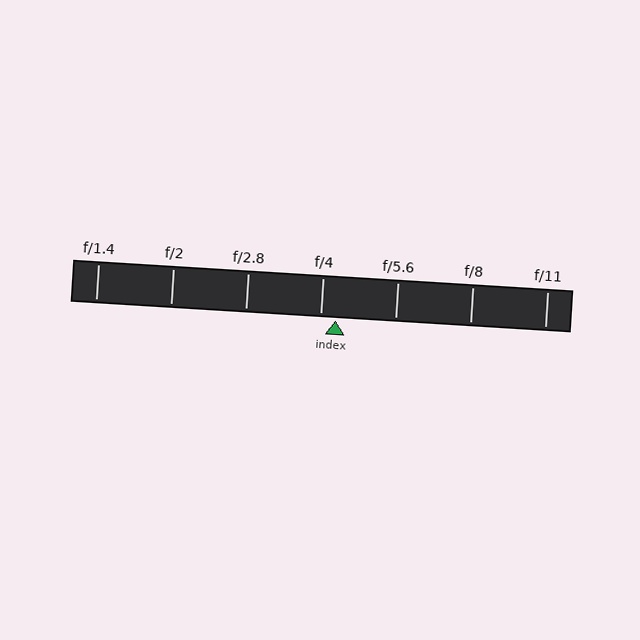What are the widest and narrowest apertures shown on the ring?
The widest aperture shown is f/1.4 and the narrowest is f/11.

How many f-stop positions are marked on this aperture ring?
There are 7 f-stop positions marked.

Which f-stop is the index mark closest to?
The index mark is closest to f/4.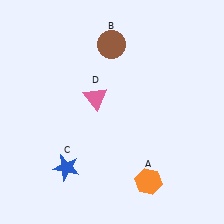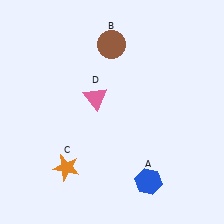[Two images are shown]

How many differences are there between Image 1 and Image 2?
There are 2 differences between the two images.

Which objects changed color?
A changed from orange to blue. C changed from blue to orange.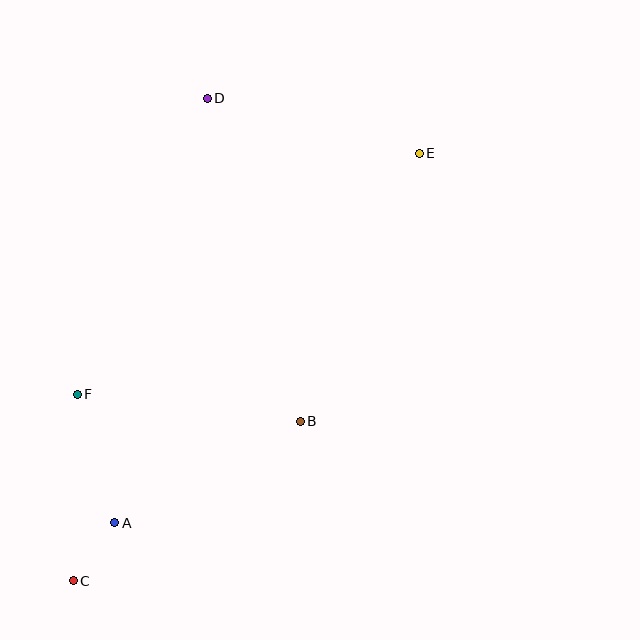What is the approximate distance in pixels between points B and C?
The distance between B and C is approximately 277 pixels.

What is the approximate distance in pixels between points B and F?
The distance between B and F is approximately 225 pixels.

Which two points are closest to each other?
Points A and C are closest to each other.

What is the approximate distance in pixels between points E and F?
The distance between E and F is approximately 419 pixels.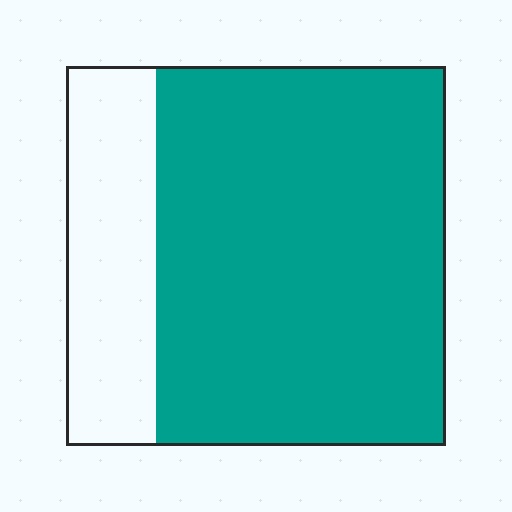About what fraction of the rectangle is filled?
About three quarters (3/4).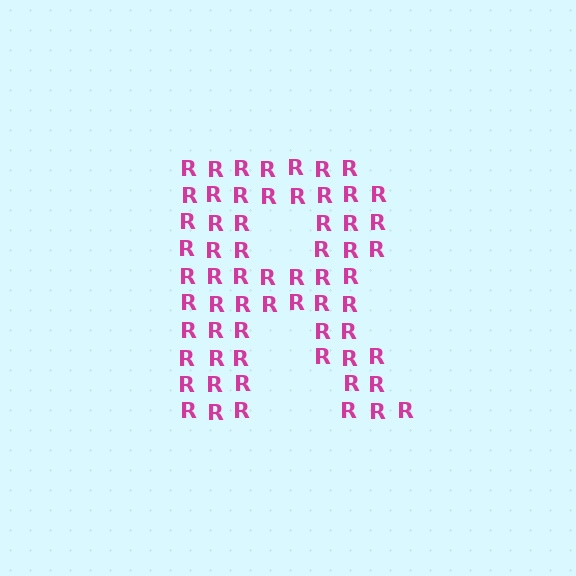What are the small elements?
The small elements are letter R's.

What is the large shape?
The large shape is the letter R.